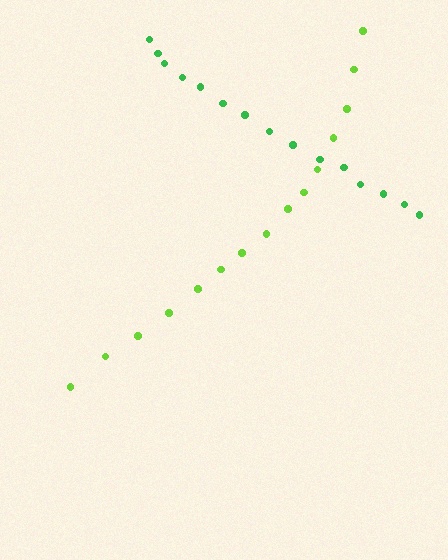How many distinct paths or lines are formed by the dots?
There are 2 distinct paths.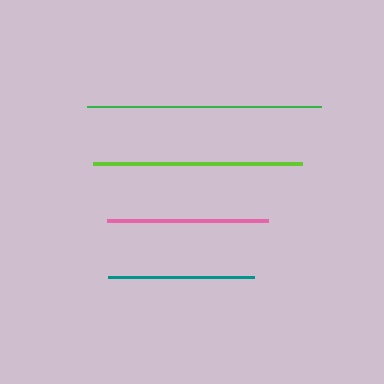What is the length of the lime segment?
The lime segment is approximately 209 pixels long.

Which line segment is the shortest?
The teal line is the shortest at approximately 146 pixels.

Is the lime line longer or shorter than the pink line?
The lime line is longer than the pink line.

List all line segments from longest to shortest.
From longest to shortest: green, lime, pink, teal.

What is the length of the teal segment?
The teal segment is approximately 146 pixels long.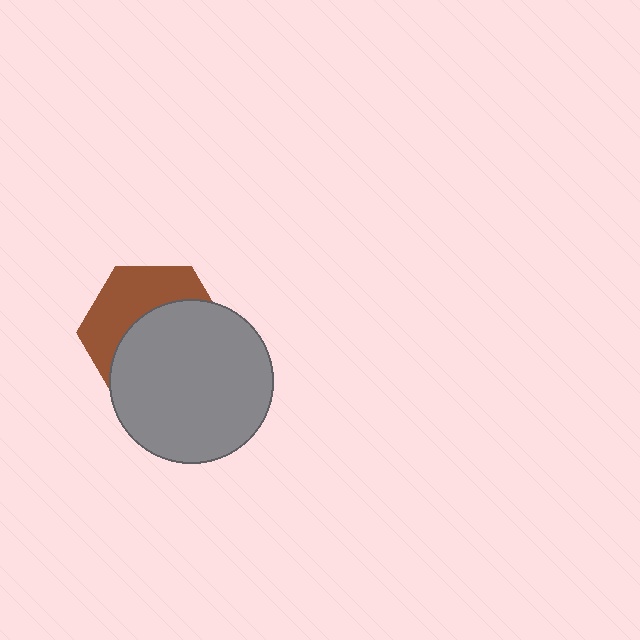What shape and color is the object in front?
The object in front is a gray circle.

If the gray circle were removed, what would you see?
You would see the complete brown hexagon.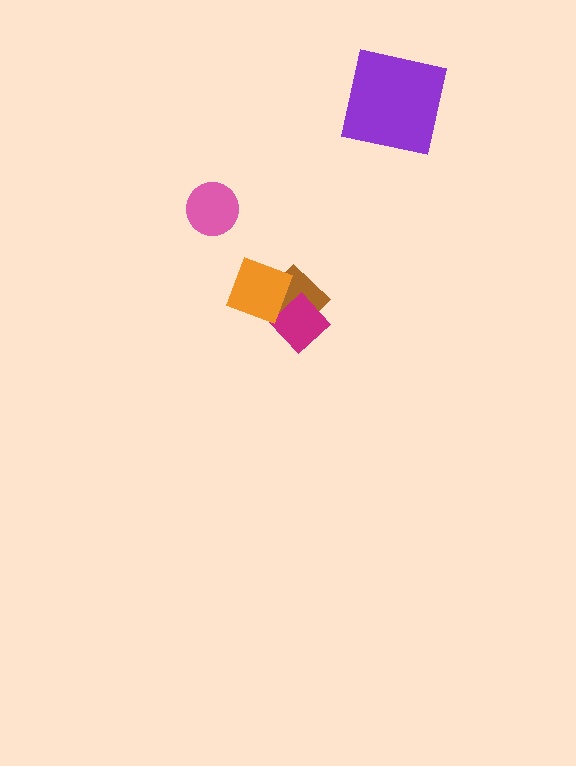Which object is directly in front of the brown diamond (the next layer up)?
The magenta diamond is directly in front of the brown diamond.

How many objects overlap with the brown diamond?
2 objects overlap with the brown diamond.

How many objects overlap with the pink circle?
0 objects overlap with the pink circle.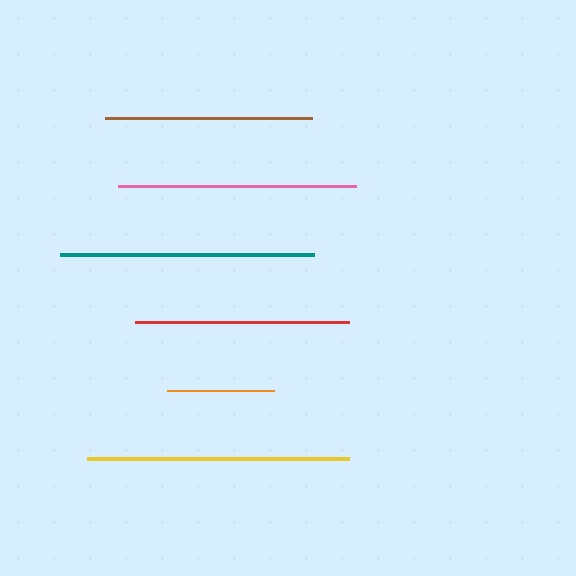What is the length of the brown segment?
The brown segment is approximately 207 pixels long.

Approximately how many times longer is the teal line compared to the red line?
The teal line is approximately 1.2 times the length of the red line.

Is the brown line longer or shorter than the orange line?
The brown line is longer than the orange line.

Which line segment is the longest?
The yellow line is the longest at approximately 262 pixels.